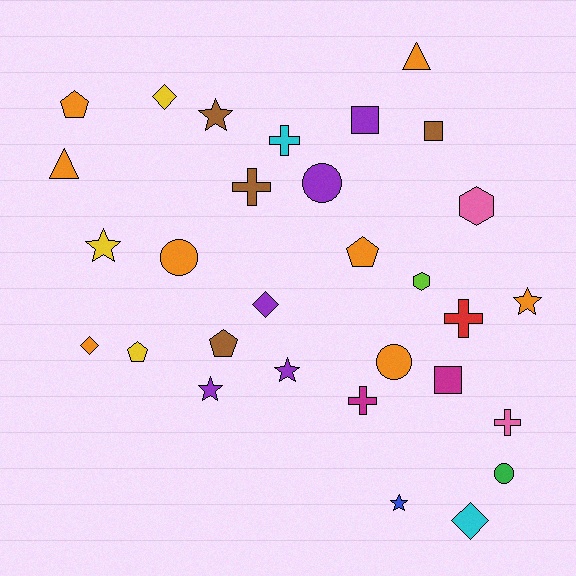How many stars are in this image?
There are 6 stars.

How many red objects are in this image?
There is 1 red object.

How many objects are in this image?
There are 30 objects.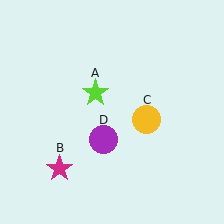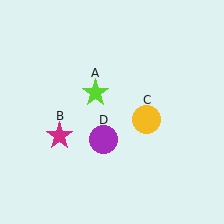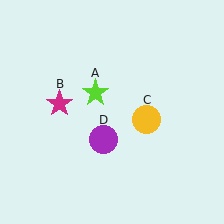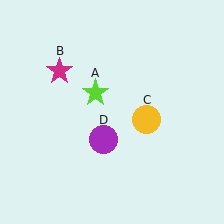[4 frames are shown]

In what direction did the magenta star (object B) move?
The magenta star (object B) moved up.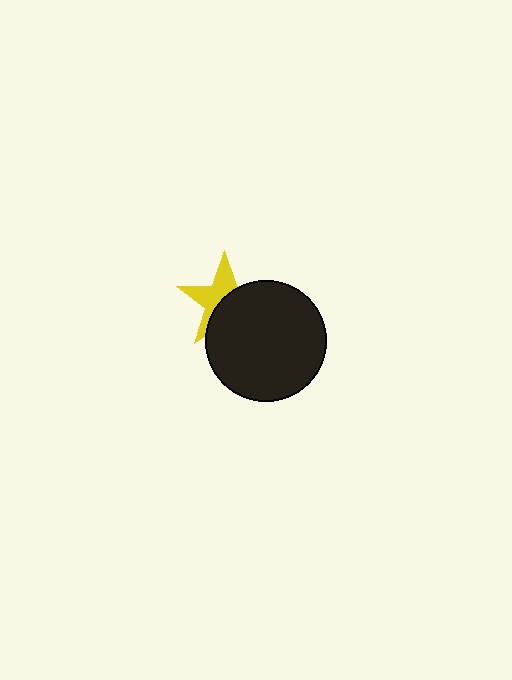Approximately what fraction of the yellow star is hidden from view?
Roughly 53% of the yellow star is hidden behind the black circle.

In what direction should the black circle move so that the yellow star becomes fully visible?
The black circle should move toward the lower-right. That is the shortest direction to clear the overlap and leave the yellow star fully visible.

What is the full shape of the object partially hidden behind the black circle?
The partially hidden object is a yellow star.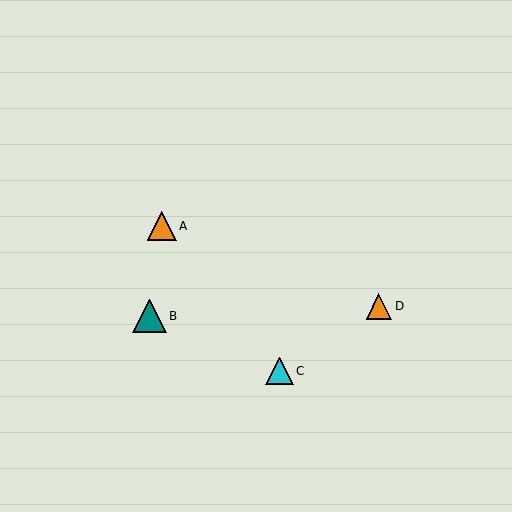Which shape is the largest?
The teal triangle (labeled B) is the largest.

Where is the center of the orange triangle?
The center of the orange triangle is at (162, 226).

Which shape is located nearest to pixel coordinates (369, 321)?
The orange triangle (labeled D) at (379, 306) is nearest to that location.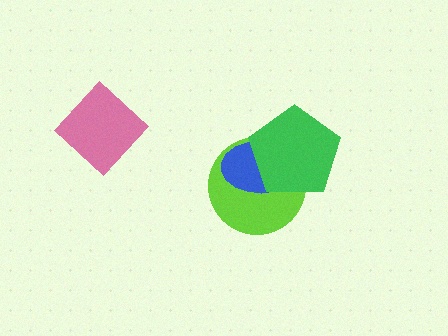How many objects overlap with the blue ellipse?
2 objects overlap with the blue ellipse.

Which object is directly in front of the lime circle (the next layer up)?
The blue ellipse is directly in front of the lime circle.